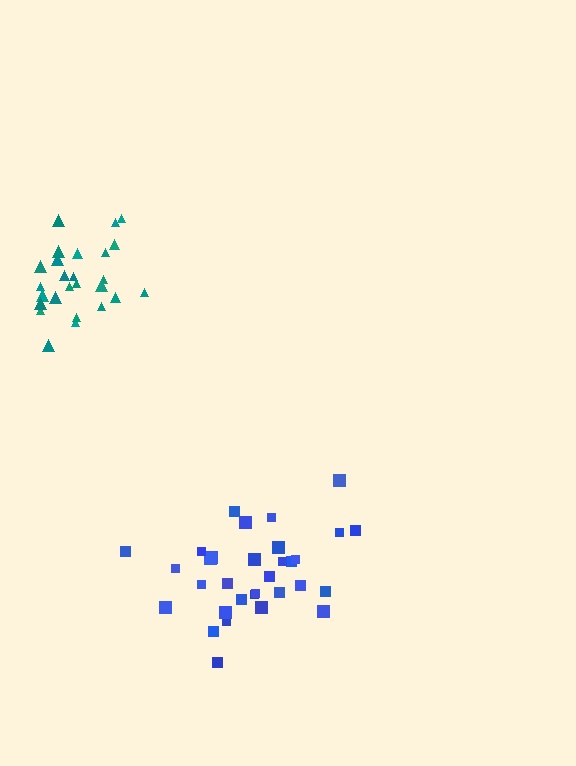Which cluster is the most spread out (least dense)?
Blue.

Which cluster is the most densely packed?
Teal.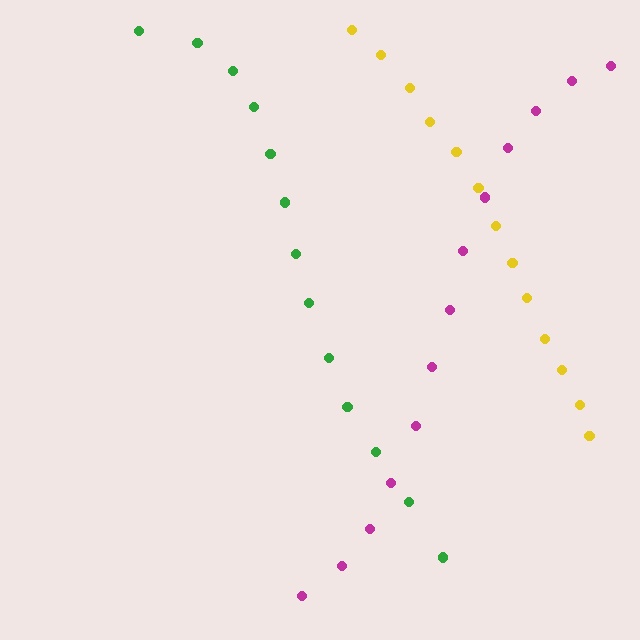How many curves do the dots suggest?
There are 3 distinct paths.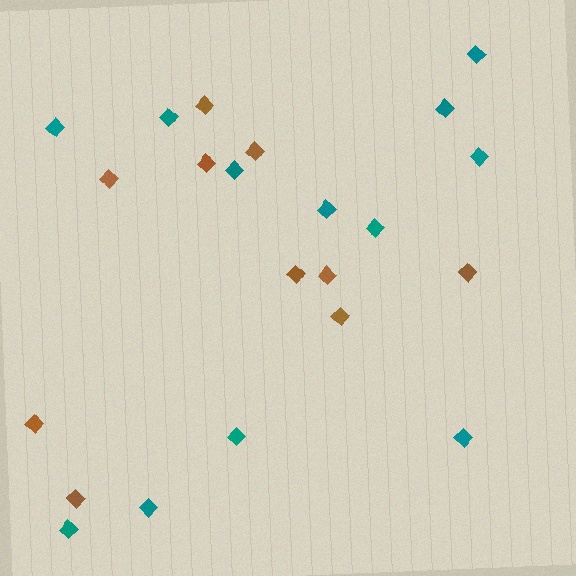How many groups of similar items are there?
There are 2 groups: one group of brown diamonds (10) and one group of teal diamonds (12).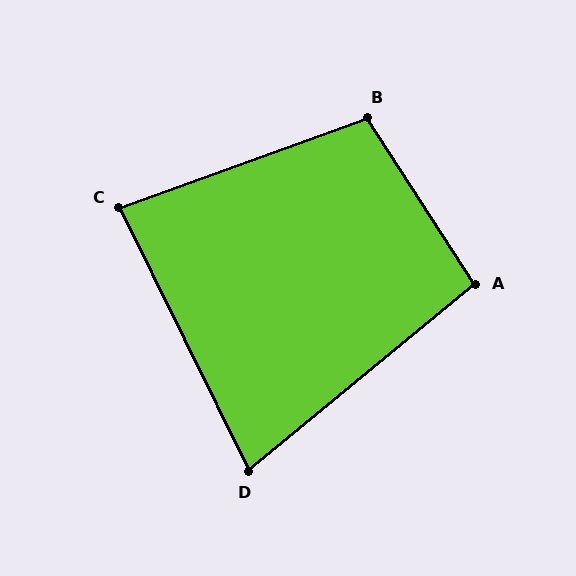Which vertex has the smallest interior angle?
D, at approximately 77 degrees.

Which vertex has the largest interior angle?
B, at approximately 103 degrees.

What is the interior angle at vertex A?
Approximately 96 degrees (obtuse).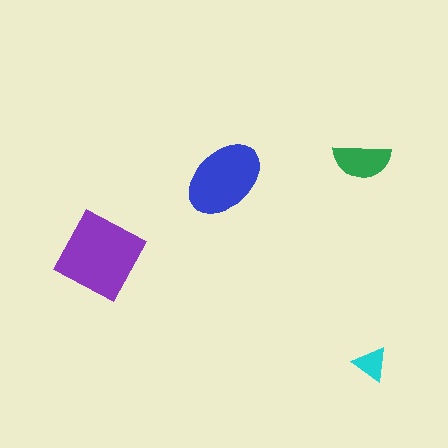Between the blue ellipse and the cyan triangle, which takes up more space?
The blue ellipse.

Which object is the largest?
The purple square.